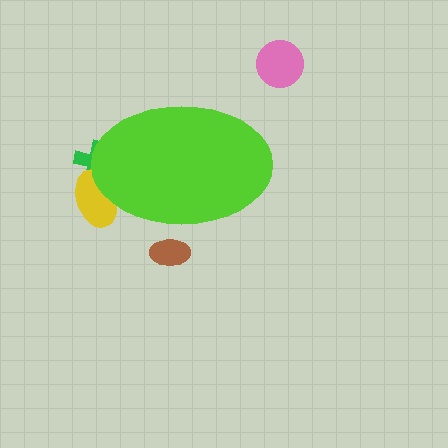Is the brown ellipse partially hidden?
Yes, the brown ellipse is partially hidden behind the lime ellipse.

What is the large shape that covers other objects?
A lime ellipse.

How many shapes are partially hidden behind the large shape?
3 shapes are partially hidden.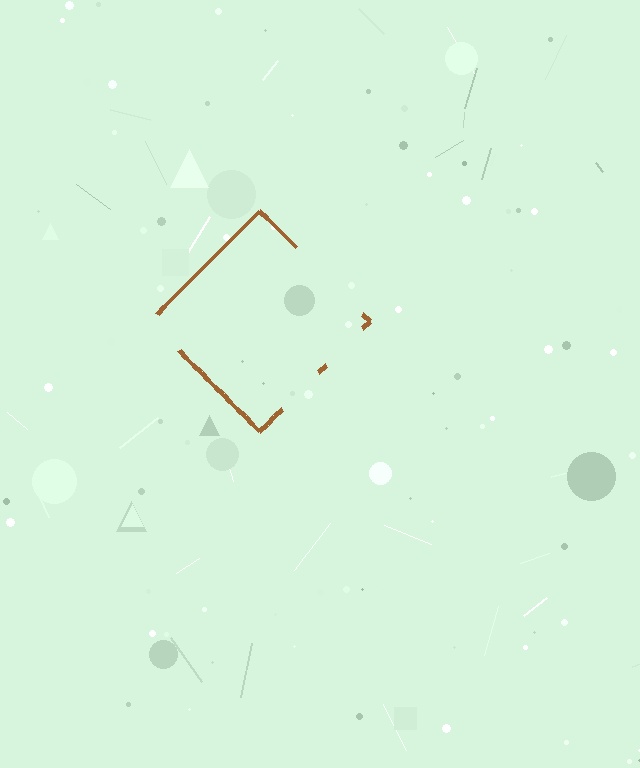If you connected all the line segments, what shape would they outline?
They would outline a diamond.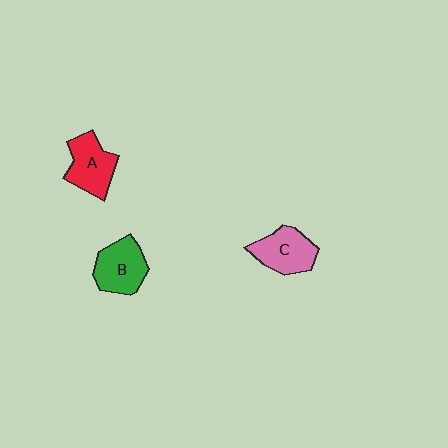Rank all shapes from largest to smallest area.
From largest to smallest: B (green), C (pink), A (red).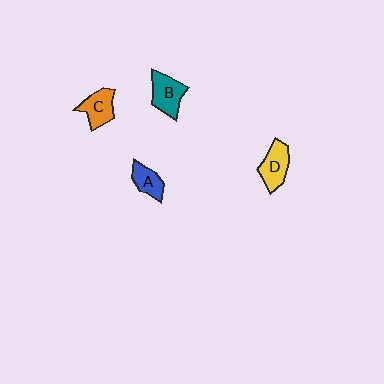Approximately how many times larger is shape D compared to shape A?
Approximately 1.3 times.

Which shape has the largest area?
Shape B (teal).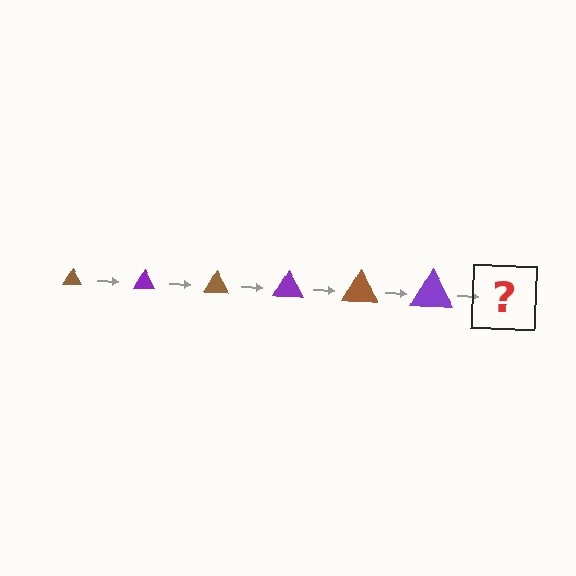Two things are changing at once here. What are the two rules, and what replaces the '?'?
The two rules are that the triangle grows larger each step and the color cycles through brown and purple. The '?' should be a brown triangle, larger than the previous one.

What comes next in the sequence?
The next element should be a brown triangle, larger than the previous one.